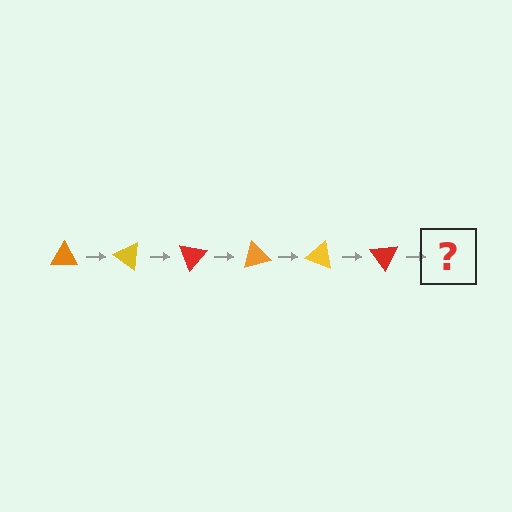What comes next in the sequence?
The next element should be an orange triangle, rotated 210 degrees from the start.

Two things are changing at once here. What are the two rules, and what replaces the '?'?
The two rules are that it rotates 35 degrees each step and the color cycles through orange, yellow, and red. The '?' should be an orange triangle, rotated 210 degrees from the start.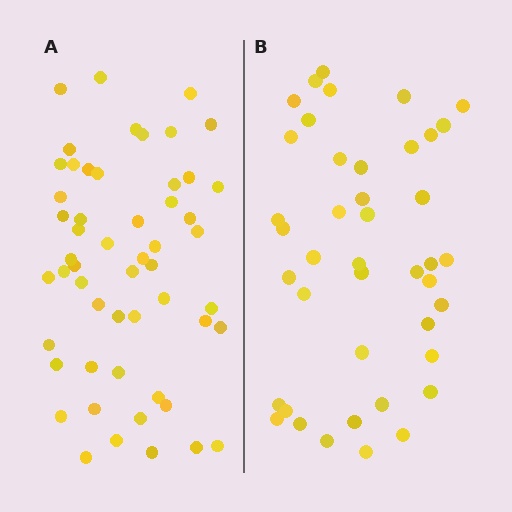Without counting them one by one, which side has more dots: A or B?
Region A (the left region) has more dots.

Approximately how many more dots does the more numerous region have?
Region A has roughly 12 or so more dots than region B.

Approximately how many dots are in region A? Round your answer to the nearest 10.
About 50 dots. (The exact count is 54, which rounds to 50.)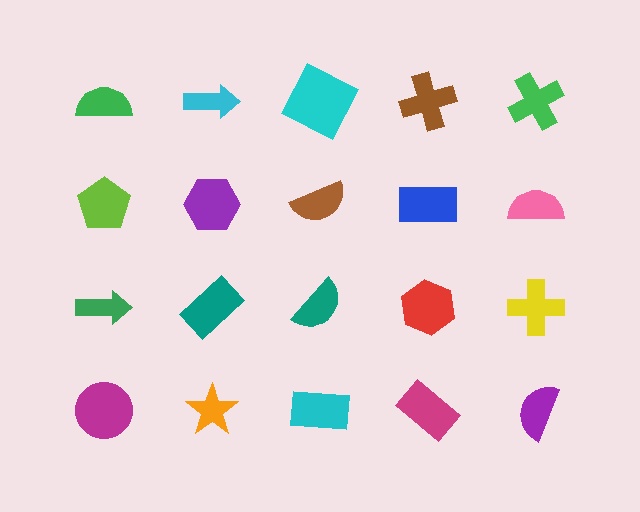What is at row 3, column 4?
A red hexagon.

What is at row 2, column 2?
A purple hexagon.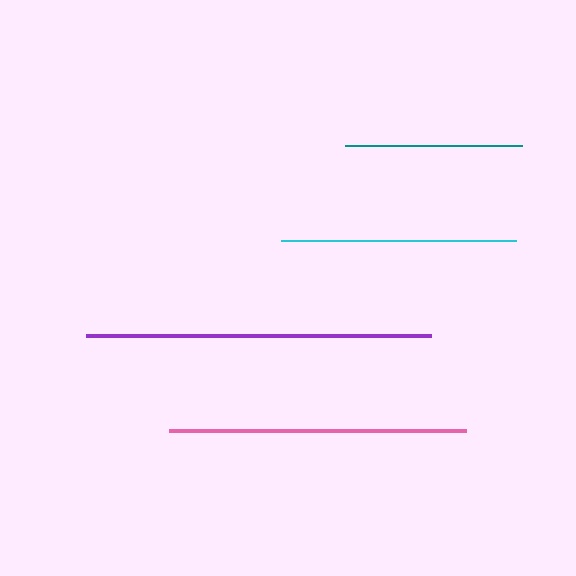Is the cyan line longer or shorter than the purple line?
The purple line is longer than the cyan line.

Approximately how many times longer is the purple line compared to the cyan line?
The purple line is approximately 1.5 times the length of the cyan line.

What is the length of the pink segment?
The pink segment is approximately 297 pixels long.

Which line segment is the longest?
The purple line is the longest at approximately 345 pixels.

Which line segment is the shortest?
The teal line is the shortest at approximately 177 pixels.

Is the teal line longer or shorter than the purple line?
The purple line is longer than the teal line.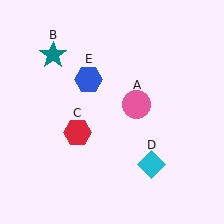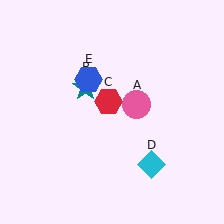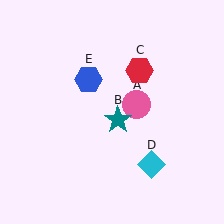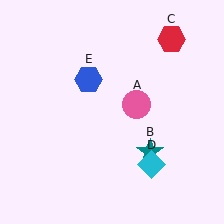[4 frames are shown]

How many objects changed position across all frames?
2 objects changed position: teal star (object B), red hexagon (object C).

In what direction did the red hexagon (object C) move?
The red hexagon (object C) moved up and to the right.